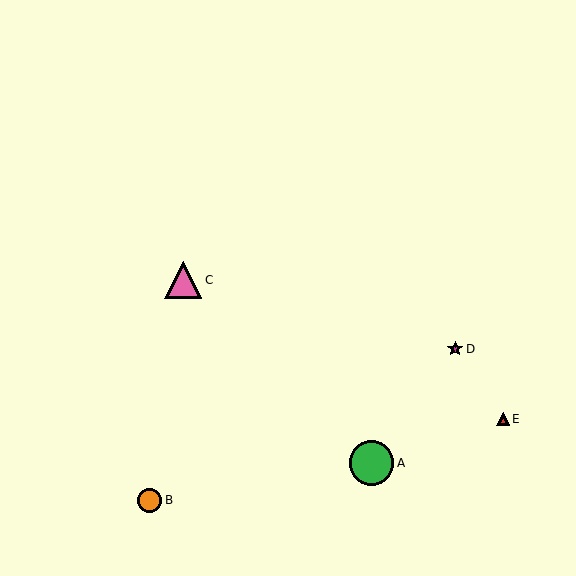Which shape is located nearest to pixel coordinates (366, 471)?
The green circle (labeled A) at (371, 463) is nearest to that location.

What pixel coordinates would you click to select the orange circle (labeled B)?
Click at (149, 500) to select the orange circle B.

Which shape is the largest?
The green circle (labeled A) is the largest.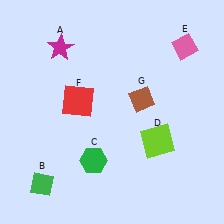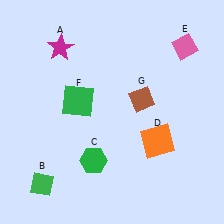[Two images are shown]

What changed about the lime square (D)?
In Image 1, D is lime. In Image 2, it changed to orange.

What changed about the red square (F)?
In Image 1, F is red. In Image 2, it changed to green.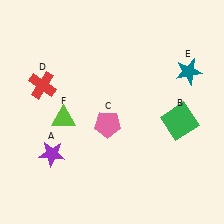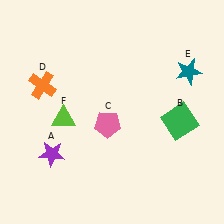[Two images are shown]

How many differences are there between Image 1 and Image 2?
There is 1 difference between the two images.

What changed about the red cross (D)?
In Image 1, D is red. In Image 2, it changed to orange.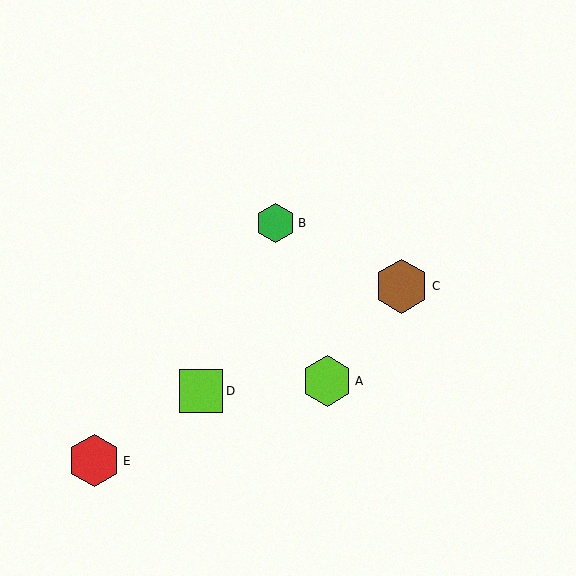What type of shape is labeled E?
Shape E is a red hexagon.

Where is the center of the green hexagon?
The center of the green hexagon is at (276, 223).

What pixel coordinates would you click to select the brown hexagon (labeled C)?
Click at (401, 286) to select the brown hexagon C.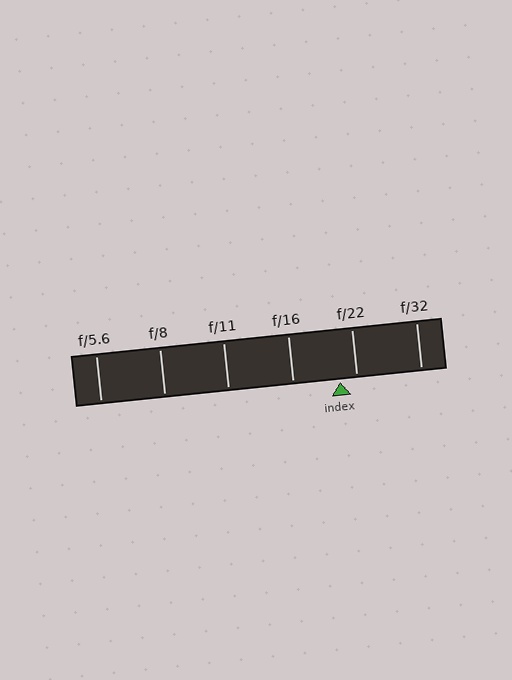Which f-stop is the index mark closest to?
The index mark is closest to f/22.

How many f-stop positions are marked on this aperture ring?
There are 6 f-stop positions marked.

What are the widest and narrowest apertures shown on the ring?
The widest aperture shown is f/5.6 and the narrowest is f/32.